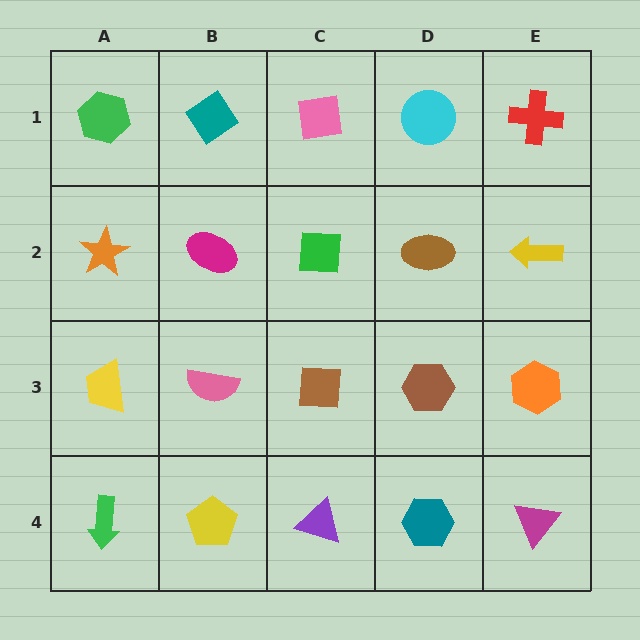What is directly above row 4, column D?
A brown hexagon.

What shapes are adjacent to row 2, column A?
A green hexagon (row 1, column A), a yellow trapezoid (row 3, column A), a magenta ellipse (row 2, column B).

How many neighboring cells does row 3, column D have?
4.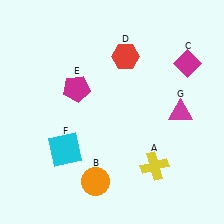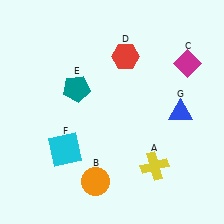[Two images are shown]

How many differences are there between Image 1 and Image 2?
There are 2 differences between the two images.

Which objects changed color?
E changed from magenta to teal. G changed from magenta to blue.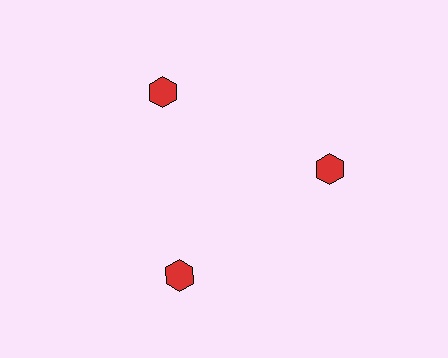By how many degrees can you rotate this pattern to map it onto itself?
The pattern maps onto itself every 120 degrees of rotation.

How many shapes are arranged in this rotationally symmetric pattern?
There are 3 shapes, arranged in 3 groups of 1.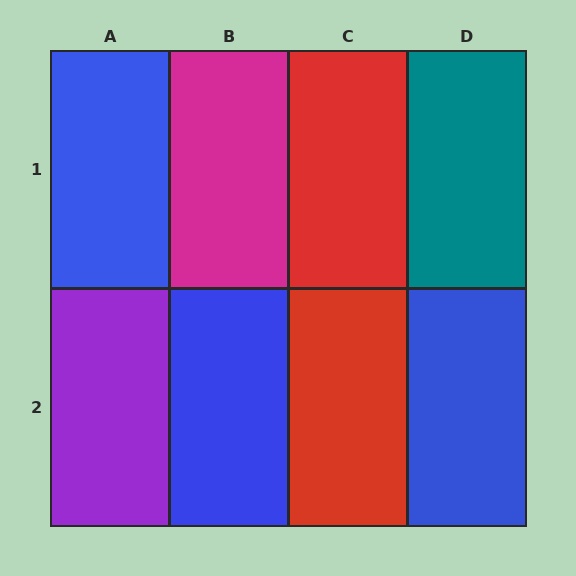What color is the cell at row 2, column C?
Red.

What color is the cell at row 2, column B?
Blue.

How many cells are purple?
1 cell is purple.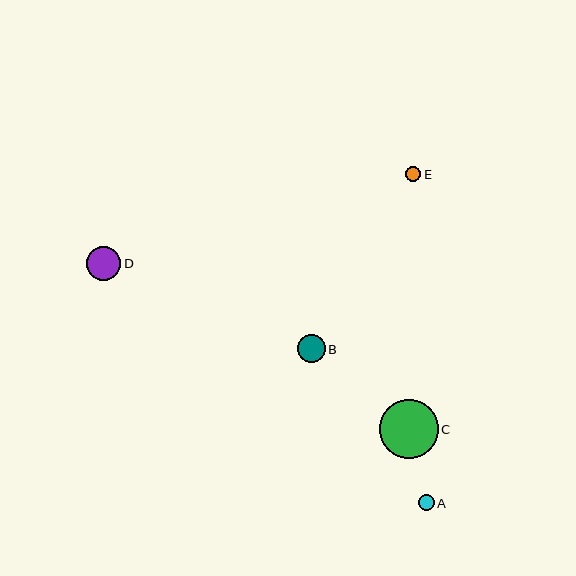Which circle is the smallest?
Circle E is the smallest with a size of approximately 15 pixels.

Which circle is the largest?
Circle C is the largest with a size of approximately 59 pixels.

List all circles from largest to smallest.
From largest to smallest: C, D, B, A, E.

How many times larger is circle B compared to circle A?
Circle B is approximately 1.8 times the size of circle A.